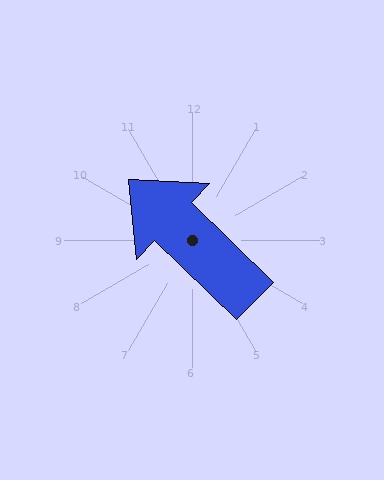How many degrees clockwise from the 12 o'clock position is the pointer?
Approximately 314 degrees.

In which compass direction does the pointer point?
Northwest.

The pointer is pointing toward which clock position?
Roughly 10 o'clock.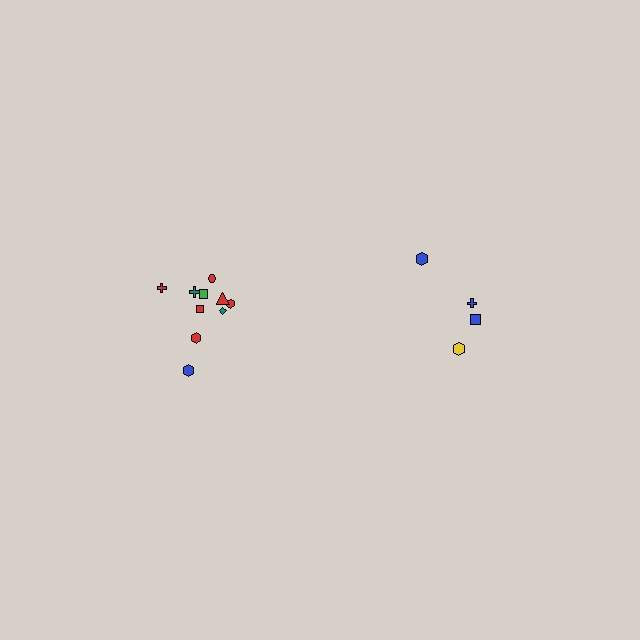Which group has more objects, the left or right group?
The left group.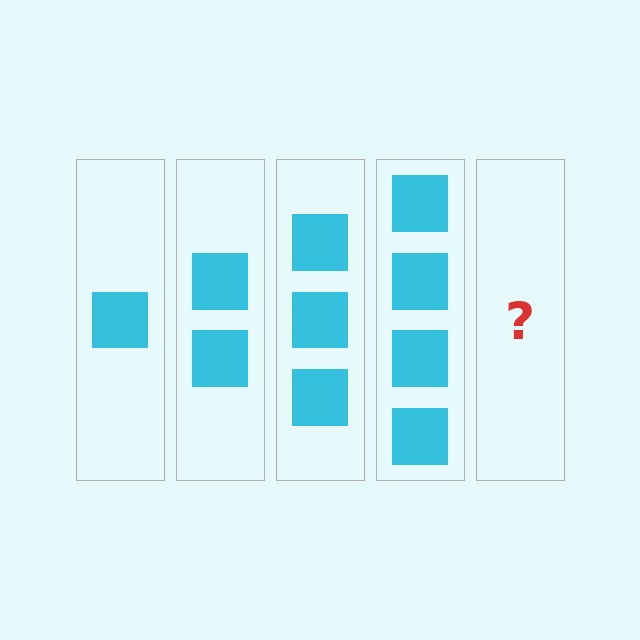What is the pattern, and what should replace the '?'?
The pattern is that each step adds one more square. The '?' should be 5 squares.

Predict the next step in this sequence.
The next step is 5 squares.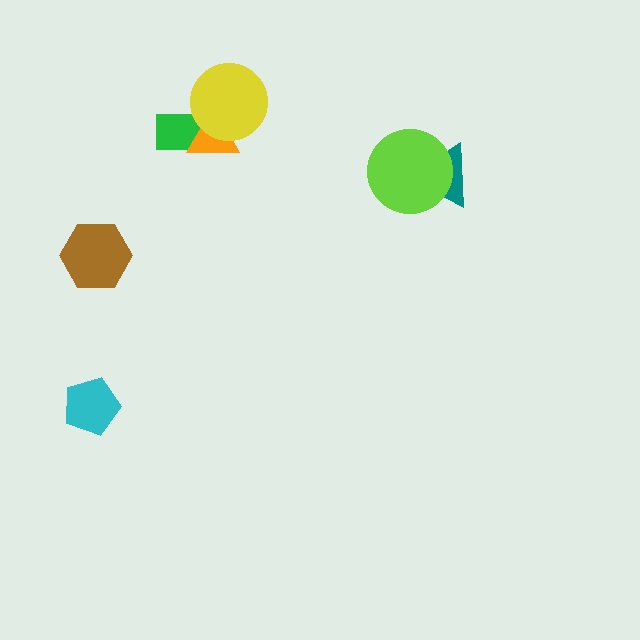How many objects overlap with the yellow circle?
2 objects overlap with the yellow circle.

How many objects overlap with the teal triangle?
1 object overlaps with the teal triangle.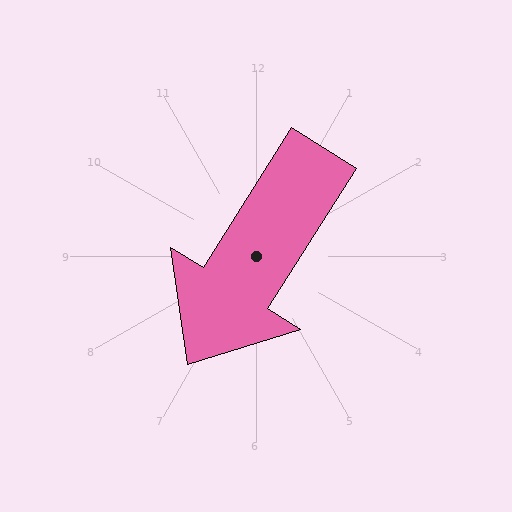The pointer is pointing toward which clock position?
Roughly 7 o'clock.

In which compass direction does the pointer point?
Southwest.